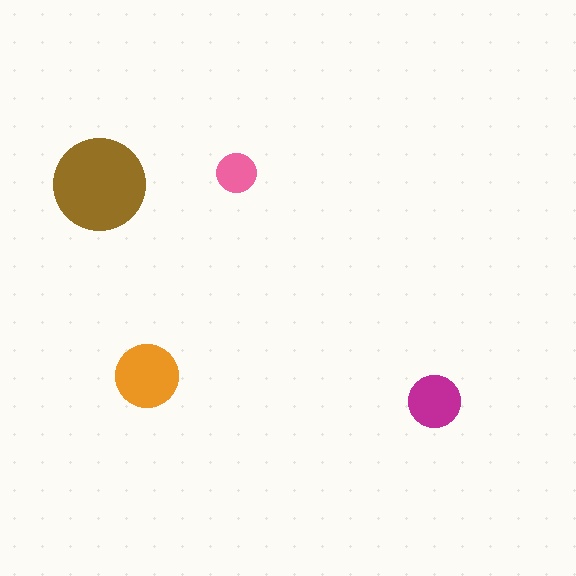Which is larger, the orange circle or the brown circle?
The brown one.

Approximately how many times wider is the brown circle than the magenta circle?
About 2 times wider.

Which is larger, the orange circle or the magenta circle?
The orange one.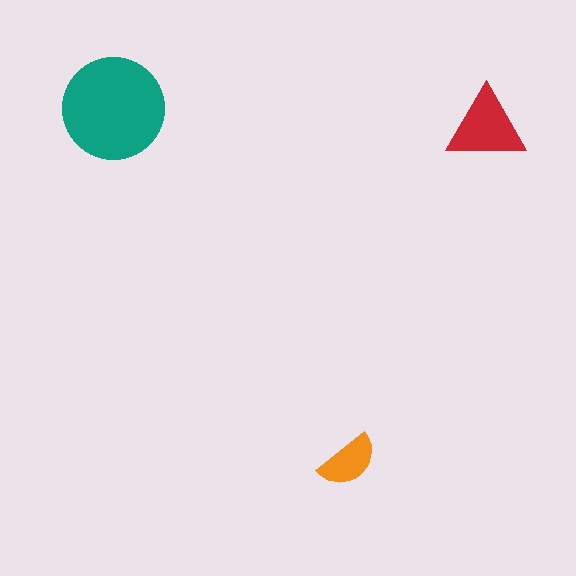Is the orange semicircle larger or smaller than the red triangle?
Smaller.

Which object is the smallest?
The orange semicircle.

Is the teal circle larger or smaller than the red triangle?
Larger.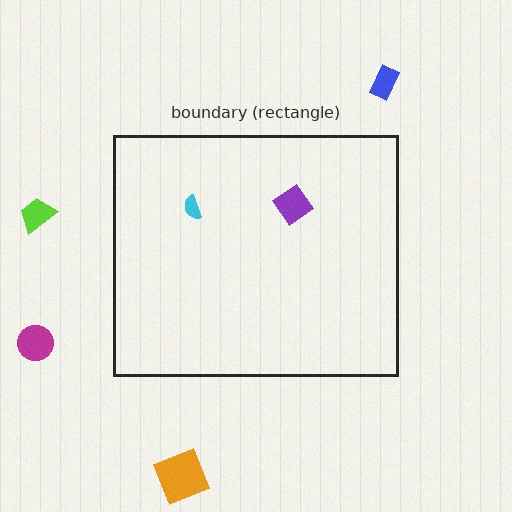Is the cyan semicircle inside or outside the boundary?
Inside.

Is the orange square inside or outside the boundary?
Outside.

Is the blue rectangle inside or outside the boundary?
Outside.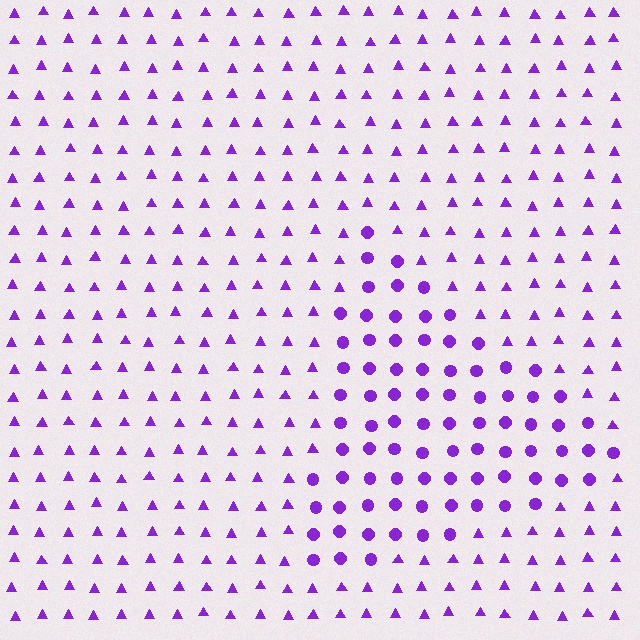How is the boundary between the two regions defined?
The boundary is defined by a change in element shape: circles inside vs. triangles outside. All elements share the same color and spacing.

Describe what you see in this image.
The image is filled with small purple elements arranged in a uniform grid. A triangle-shaped region contains circles, while the surrounding area contains triangles. The boundary is defined purely by the change in element shape.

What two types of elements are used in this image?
The image uses circles inside the triangle region and triangles outside it.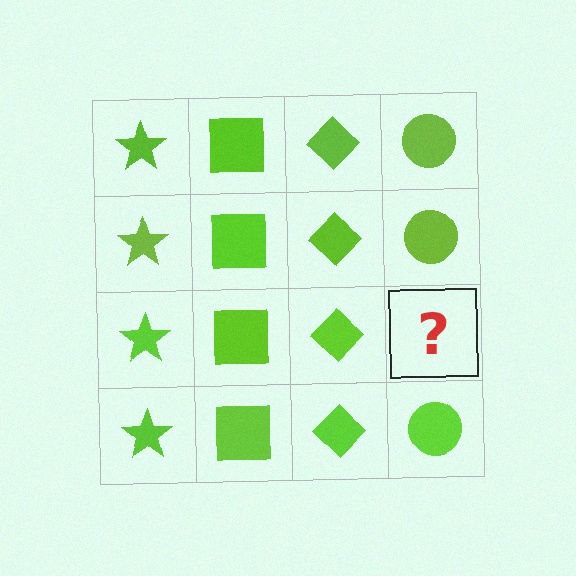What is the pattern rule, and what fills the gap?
The rule is that each column has a consistent shape. The gap should be filled with a lime circle.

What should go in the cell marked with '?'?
The missing cell should contain a lime circle.